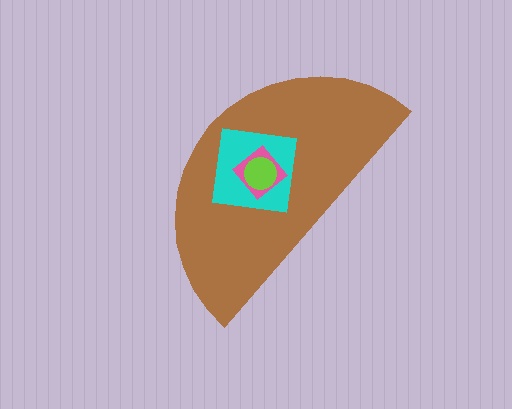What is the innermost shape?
The lime circle.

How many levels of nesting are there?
4.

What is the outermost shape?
The brown semicircle.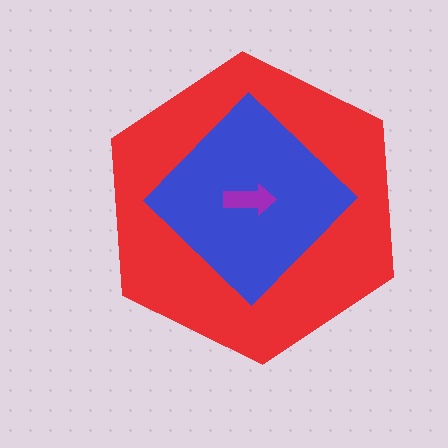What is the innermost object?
The purple arrow.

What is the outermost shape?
The red hexagon.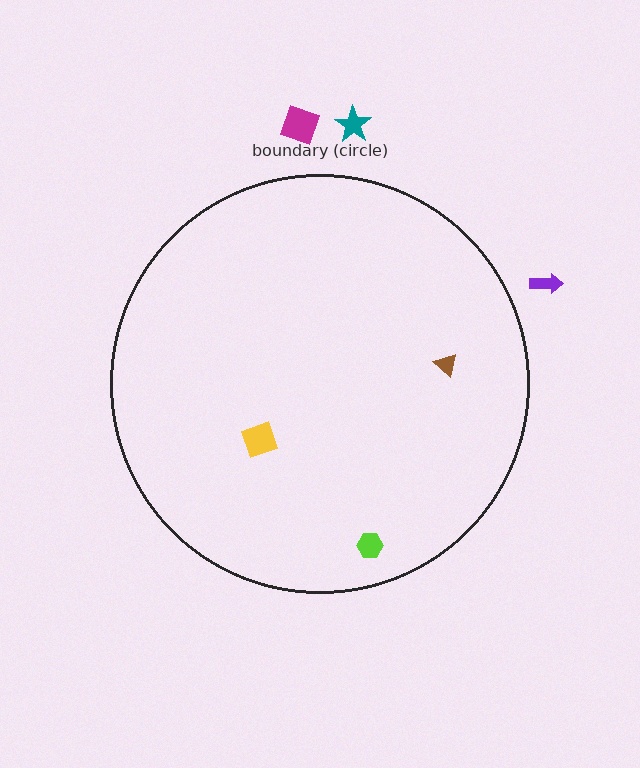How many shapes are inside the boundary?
3 inside, 3 outside.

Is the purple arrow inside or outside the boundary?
Outside.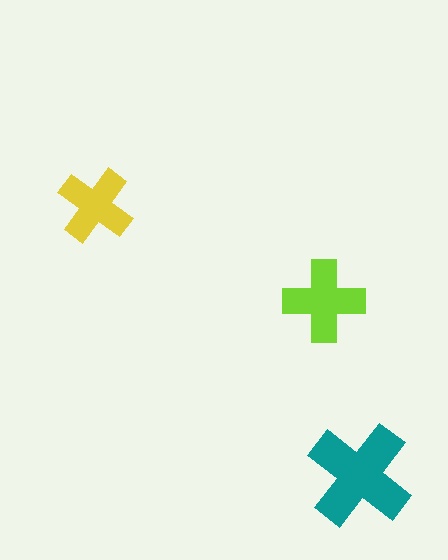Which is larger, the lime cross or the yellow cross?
The lime one.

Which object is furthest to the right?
The teal cross is rightmost.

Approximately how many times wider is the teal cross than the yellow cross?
About 1.5 times wider.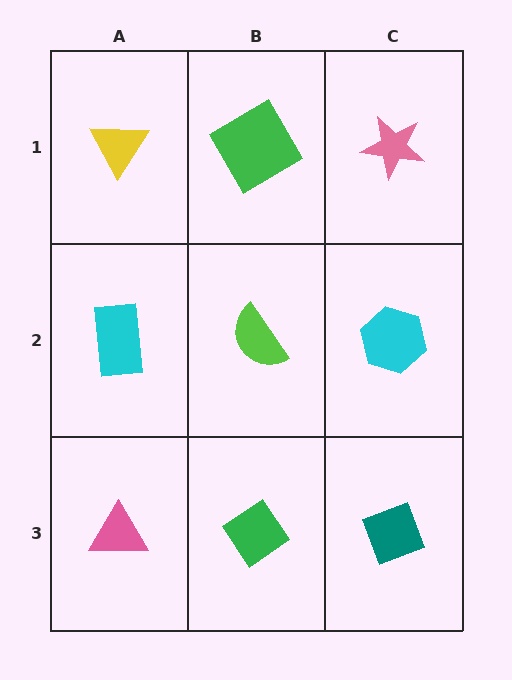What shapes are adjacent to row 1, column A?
A cyan rectangle (row 2, column A), a green diamond (row 1, column B).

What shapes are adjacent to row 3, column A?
A cyan rectangle (row 2, column A), a green diamond (row 3, column B).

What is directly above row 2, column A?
A yellow triangle.